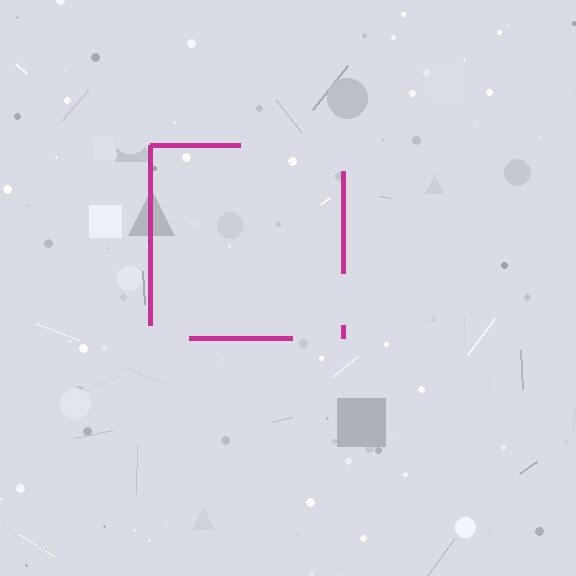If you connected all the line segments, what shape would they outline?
They would outline a square.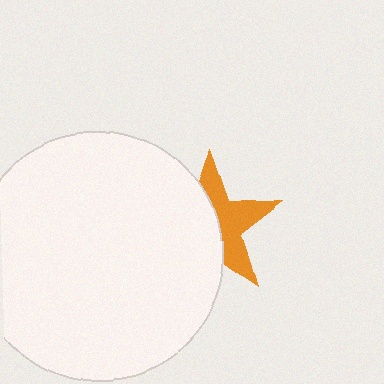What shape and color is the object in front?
The object in front is a white circle.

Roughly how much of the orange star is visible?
About half of it is visible (roughly 47%).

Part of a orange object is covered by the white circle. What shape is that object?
It is a star.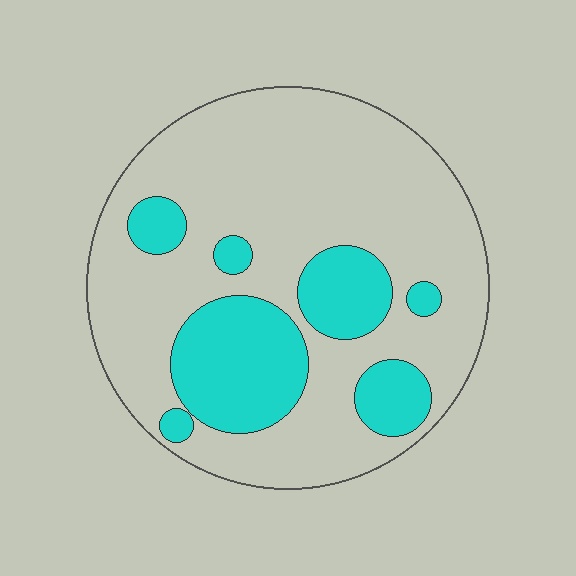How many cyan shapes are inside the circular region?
7.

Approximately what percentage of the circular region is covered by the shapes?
Approximately 25%.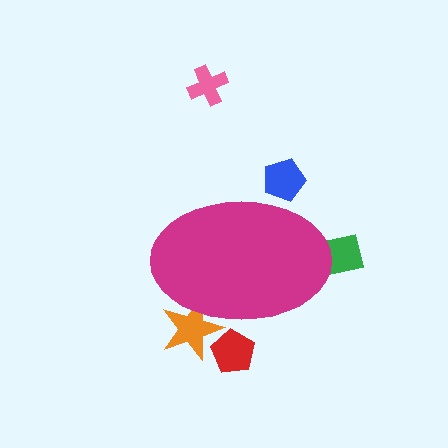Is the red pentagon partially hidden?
Yes, the red pentagon is partially hidden behind the magenta ellipse.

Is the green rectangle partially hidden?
Yes, the green rectangle is partially hidden behind the magenta ellipse.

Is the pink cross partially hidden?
No, the pink cross is fully visible.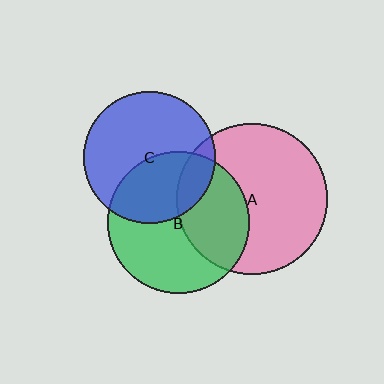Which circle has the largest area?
Circle A (pink).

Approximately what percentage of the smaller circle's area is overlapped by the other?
Approximately 15%.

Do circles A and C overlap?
Yes.